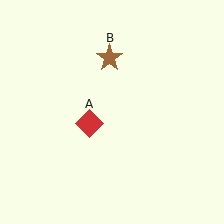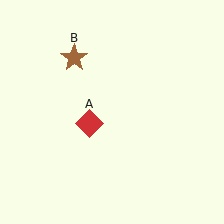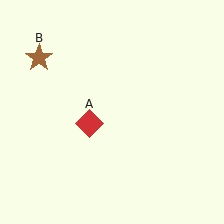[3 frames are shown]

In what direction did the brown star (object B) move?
The brown star (object B) moved left.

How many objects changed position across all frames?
1 object changed position: brown star (object B).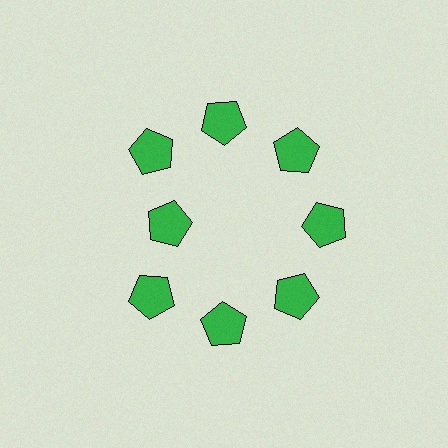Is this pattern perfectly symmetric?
No. The 8 green pentagons are arranged in a ring, but one element near the 9 o'clock position is pulled inward toward the center, breaking the 8-fold rotational symmetry.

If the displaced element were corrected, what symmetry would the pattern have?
It would have 8-fold rotational symmetry — the pattern would map onto itself every 45 degrees.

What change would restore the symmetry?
The symmetry would be restored by moving it outward, back onto the ring so that all 8 pentagons sit at equal angles and equal distance from the center.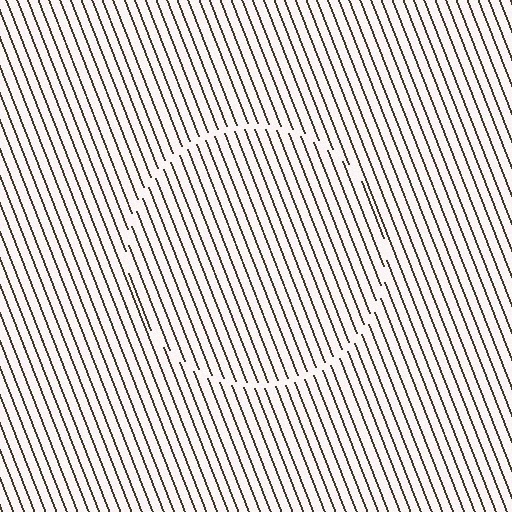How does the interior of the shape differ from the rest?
The interior of the shape contains the same grating, shifted by half a period — the contour is defined by the phase discontinuity where line-ends from the inner and outer gratings abut.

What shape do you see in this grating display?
An illusory circle. The interior of the shape contains the same grating, shifted by half a period — the contour is defined by the phase discontinuity where line-ends from the inner and outer gratings abut.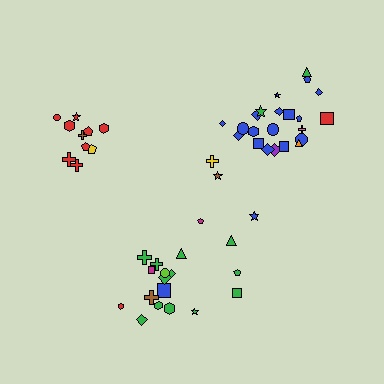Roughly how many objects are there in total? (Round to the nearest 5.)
Roughly 55 objects in total.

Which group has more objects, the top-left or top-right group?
The top-right group.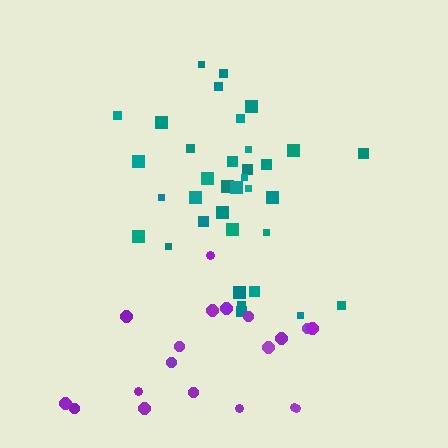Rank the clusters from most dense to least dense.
teal, purple.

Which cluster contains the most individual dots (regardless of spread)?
Teal (35).